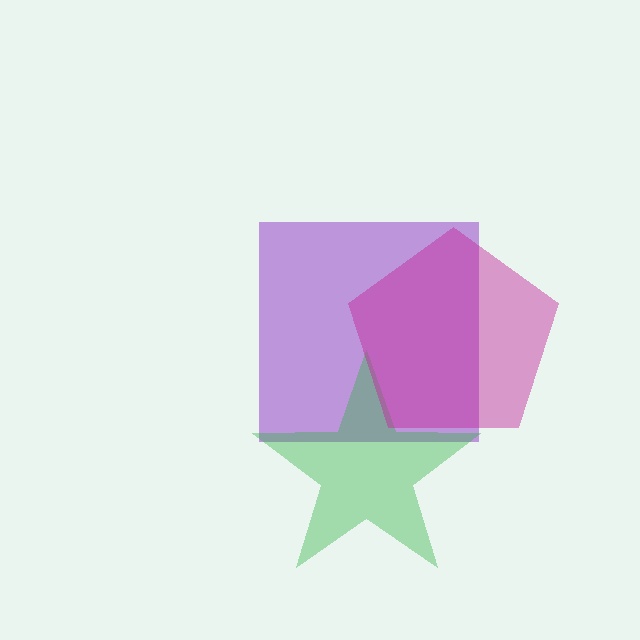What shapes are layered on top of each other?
The layered shapes are: a purple square, a green star, a magenta pentagon.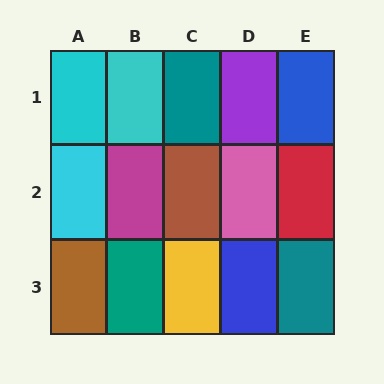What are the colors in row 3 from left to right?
Brown, teal, yellow, blue, teal.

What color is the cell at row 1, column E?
Blue.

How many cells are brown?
2 cells are brown.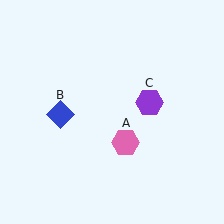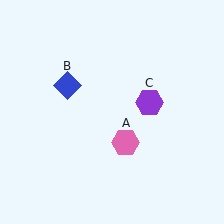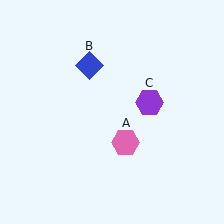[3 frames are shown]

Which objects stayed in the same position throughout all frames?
Pink hexagon (object A) and purple hexagon (object C) remained stationary.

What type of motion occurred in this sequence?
The blue diamond (object B) rotated clockwise around the center of the scene.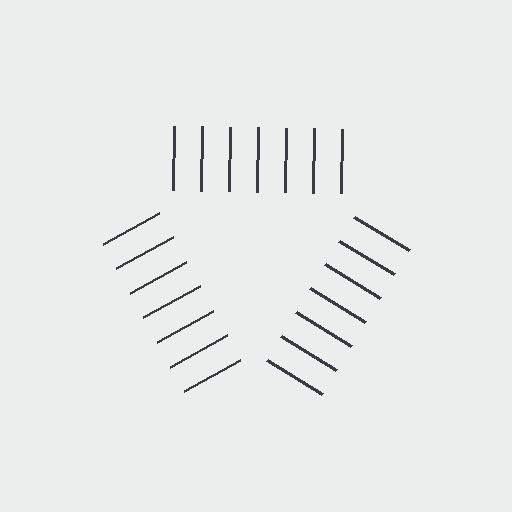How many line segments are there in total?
21 — 7 along each of the 3 edges.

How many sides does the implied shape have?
3 sides — the line-ends trace a triangle.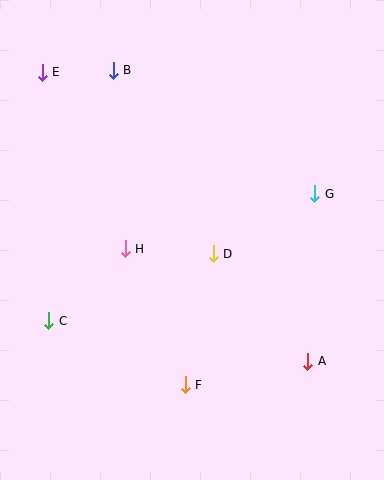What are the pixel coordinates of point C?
Point C is at (49, 321).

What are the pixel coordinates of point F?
Point F is at (185, 385).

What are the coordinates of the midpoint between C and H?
The midpoint between C and H is at (87, 285).